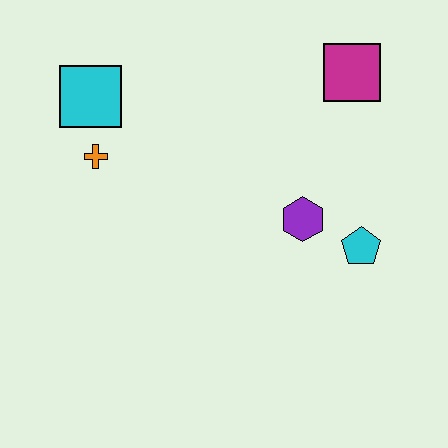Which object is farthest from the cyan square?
The cyan pentagon is farthest from the cyan square.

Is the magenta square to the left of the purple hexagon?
No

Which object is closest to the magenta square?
The purple hexagon is closest to the magenta square.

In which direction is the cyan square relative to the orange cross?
The cyan square is above the orange cross.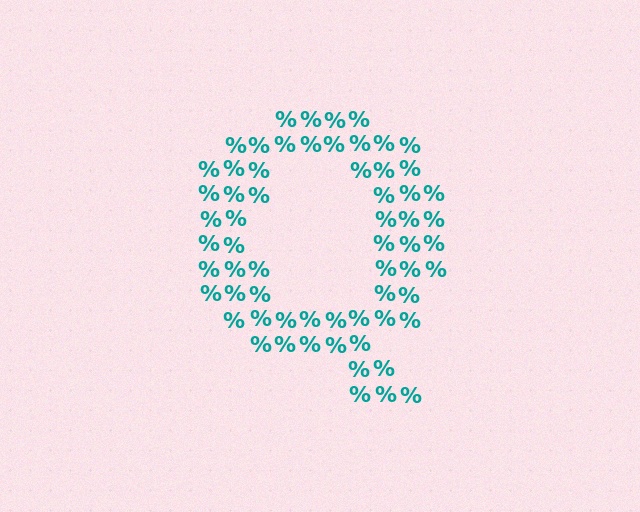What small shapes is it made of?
It is made of small percent signs.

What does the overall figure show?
The overall figure shows the letter Q.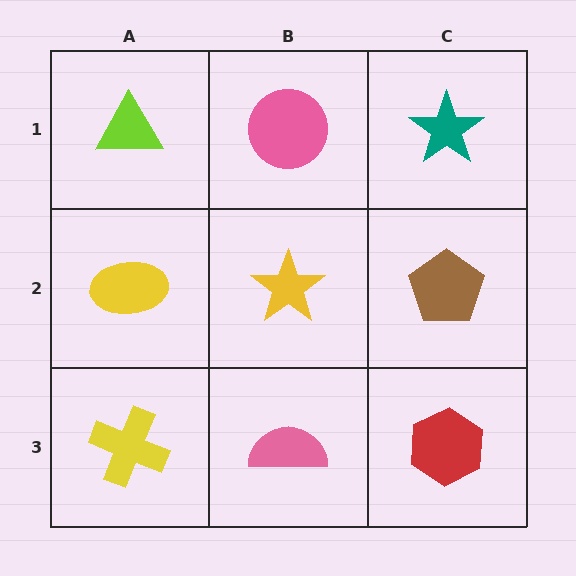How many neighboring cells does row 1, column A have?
2.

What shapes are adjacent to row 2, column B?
A pink circle (row 1, column B), a pink semicircle (row 3, column B), a yellow ellipse (row 2, column A), a brown pentagon (row 2, column C).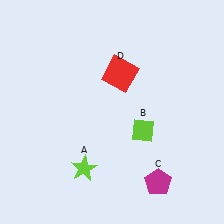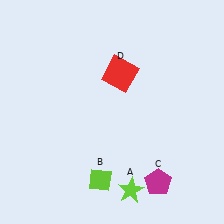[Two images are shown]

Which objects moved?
The objects that moved are: the lime star (A), the lime diamond (B).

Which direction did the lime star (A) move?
The lime star (A) moved right.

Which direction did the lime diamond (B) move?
The lime diamond (B) moved down.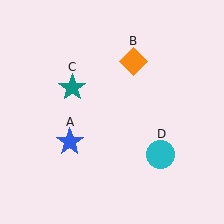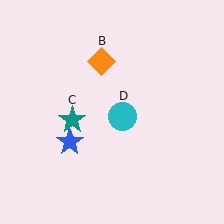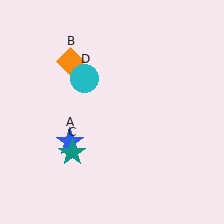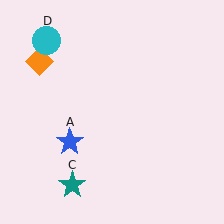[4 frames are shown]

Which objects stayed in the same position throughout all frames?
Blue star (object A) remained stationary.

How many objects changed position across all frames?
3 objects changed position: orange diamond (object B), teal star (object C), cyan circle (object D).